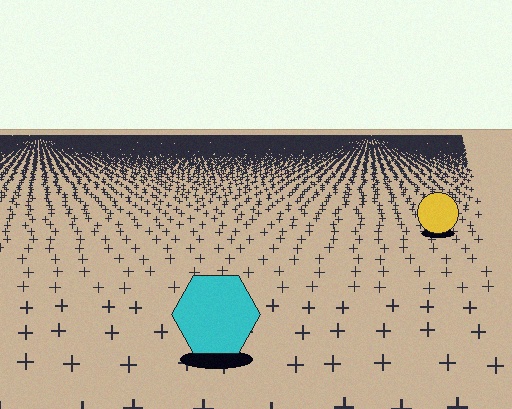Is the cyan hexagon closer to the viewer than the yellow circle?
Yes. The cyan hexagon is closer — you can tell from the texture gradient: the ground texture is coarser near it.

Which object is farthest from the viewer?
The yellow circle is farthest from the viewer. It appears smaller and the ground texture around it is denser.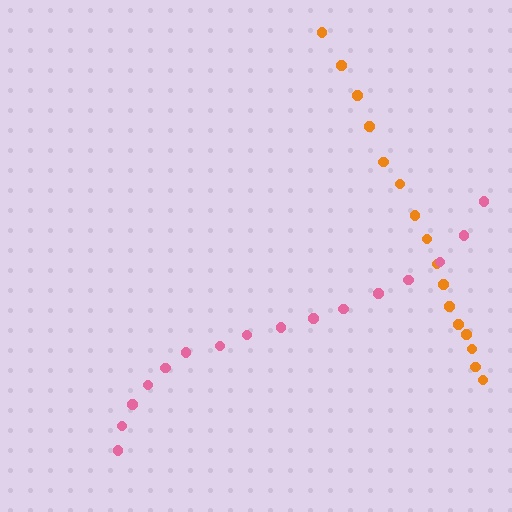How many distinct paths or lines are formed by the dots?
There are 2 distinct paths.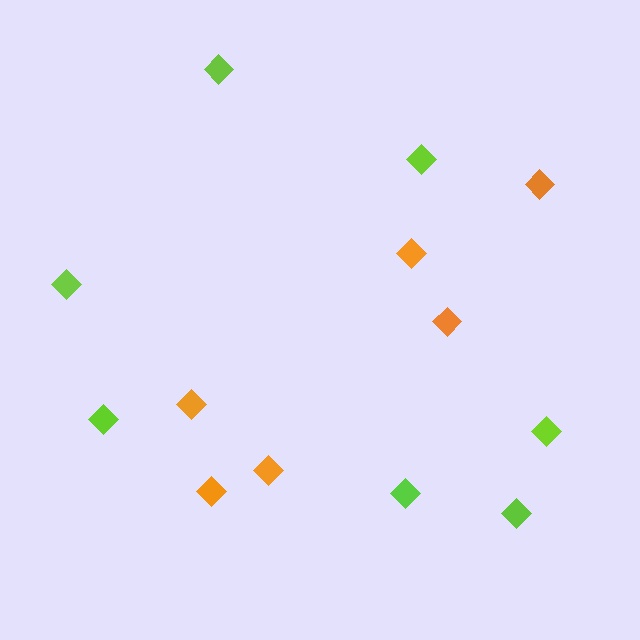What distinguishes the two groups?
There are 2 groups: one group of orange diamonds (6) and one group of lime diamonds (7).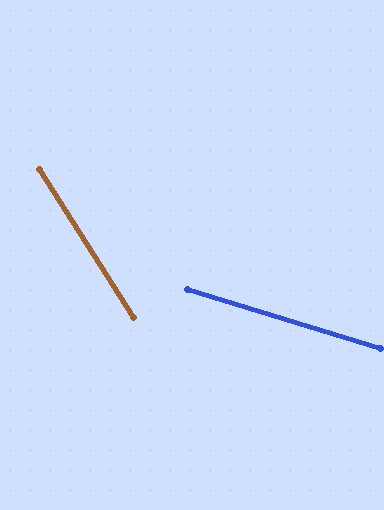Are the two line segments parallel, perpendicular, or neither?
Neither parallel nor perpendicular — they differ by about 41°.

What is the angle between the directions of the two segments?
Approximately 41 degrees.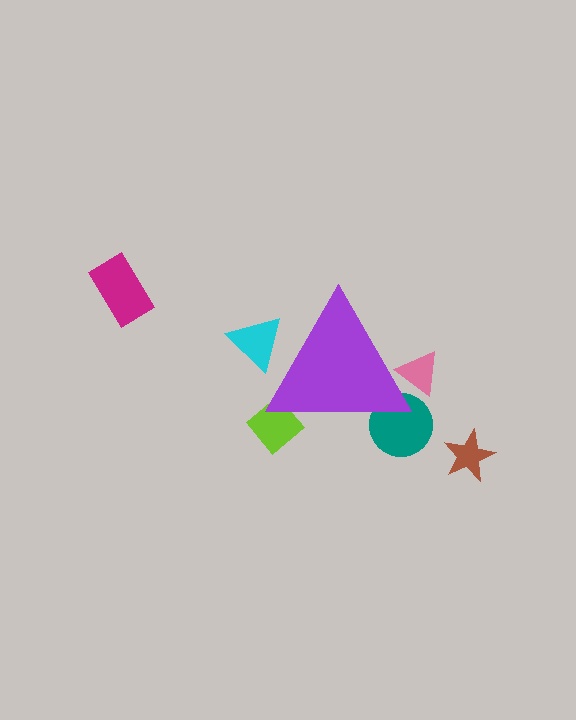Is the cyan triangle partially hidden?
Yes, the cyan triangle is partially hidden behind the purple triangle.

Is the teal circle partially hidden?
Yes, the teal circle is partially hidden behind the purple triangle.